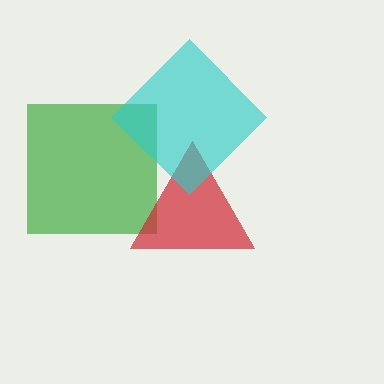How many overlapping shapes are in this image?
There are 3 overlapping shapes in the image.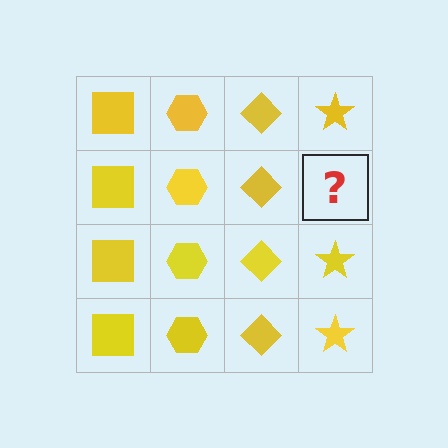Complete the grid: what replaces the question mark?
The question mark should be replaced with a yellow star.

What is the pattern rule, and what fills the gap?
The rule is that each column has a consistent shape. The gap should be filled with a yellow star.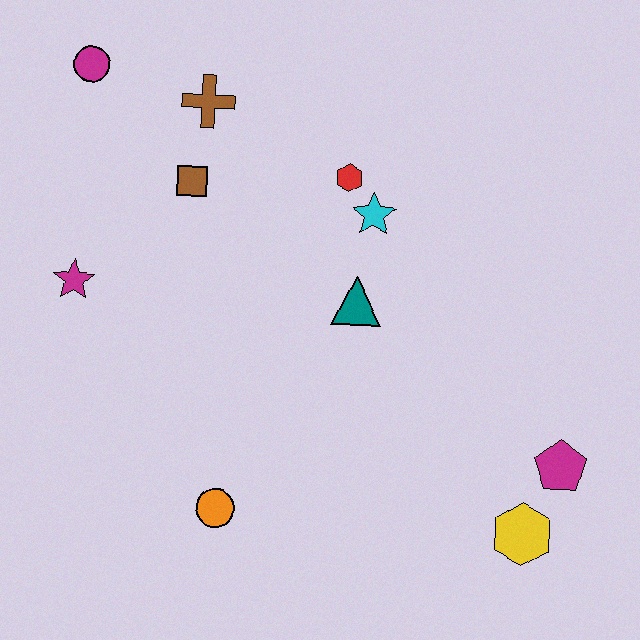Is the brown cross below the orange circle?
No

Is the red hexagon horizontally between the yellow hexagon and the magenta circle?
Yes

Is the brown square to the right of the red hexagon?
No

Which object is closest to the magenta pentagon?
The yellow hexagon is closest to the magenta pentagon.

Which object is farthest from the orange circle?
The magenta circle is farthest from the orange circle.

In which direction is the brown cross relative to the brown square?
The brown cross is above the brown square.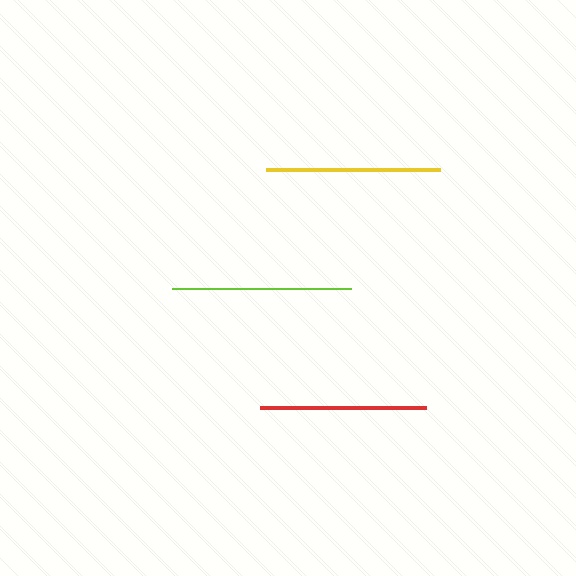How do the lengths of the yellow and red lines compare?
The yellow and red lines are approximately the same length.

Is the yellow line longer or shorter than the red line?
The yellow line is longer than the red line.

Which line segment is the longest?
The lime line is the longest at approximately 179 pixels.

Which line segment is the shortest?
The red line is the shortest at approximately 167 pixels.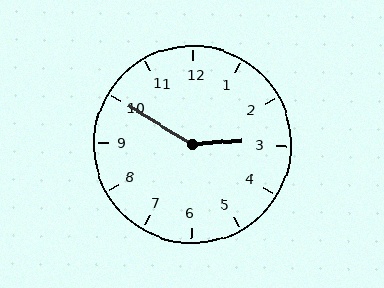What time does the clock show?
2:50.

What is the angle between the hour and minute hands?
Approximately 145 degrees.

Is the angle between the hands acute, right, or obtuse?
It is obtuse.